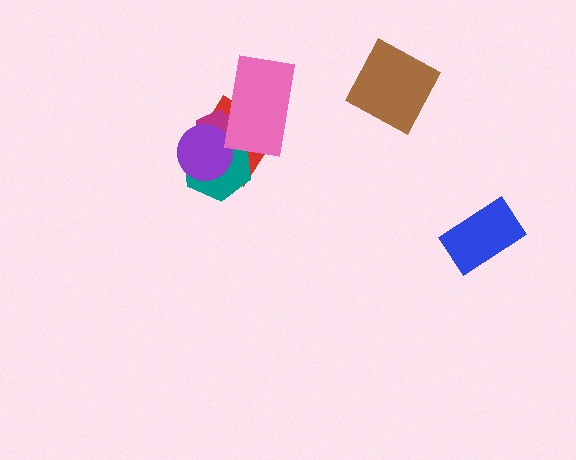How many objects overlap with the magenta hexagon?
4 objects overlap with the magenta hexagon.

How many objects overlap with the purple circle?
3 objects overlap with the purple circle.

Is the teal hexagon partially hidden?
Yes, it is partially covered by another shape.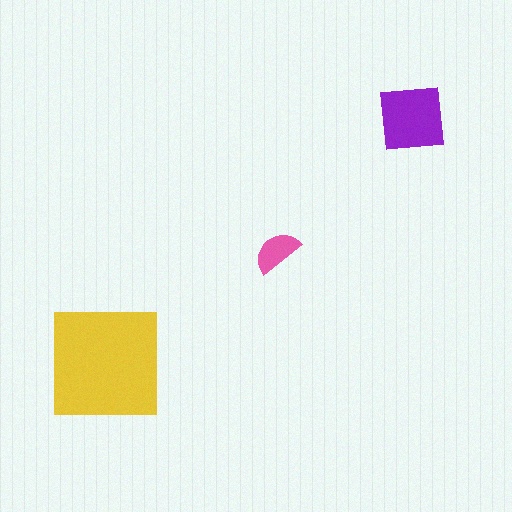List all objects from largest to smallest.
The yellow square, the purple square, the pink semicircle.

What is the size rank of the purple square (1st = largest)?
2nd.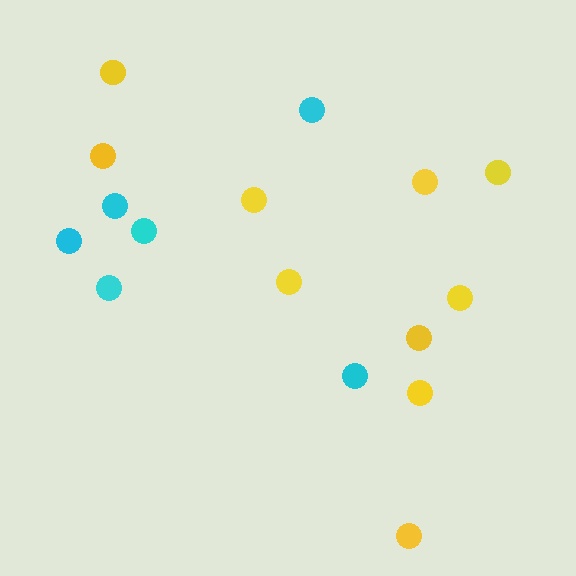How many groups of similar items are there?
There are 2 groups: one group of cyan circles (6) and one group of yellow circles (10).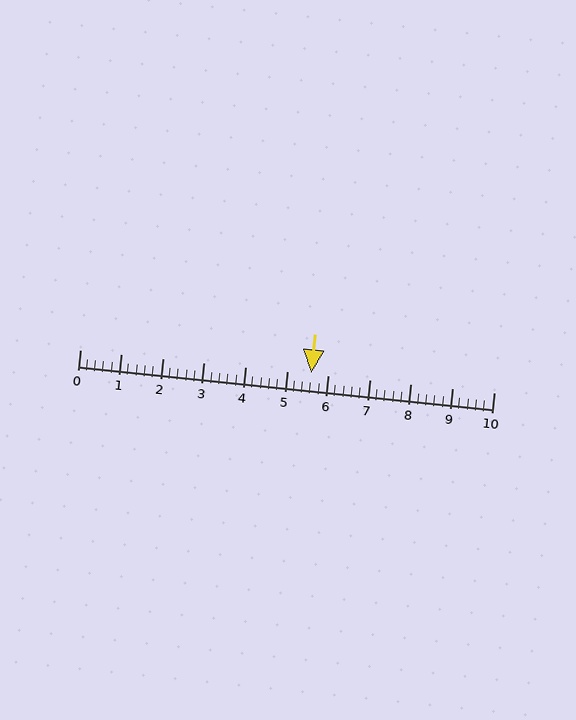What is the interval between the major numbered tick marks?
The major tick marks are spaced 1 units apart.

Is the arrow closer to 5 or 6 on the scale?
The arrow is closer to 6.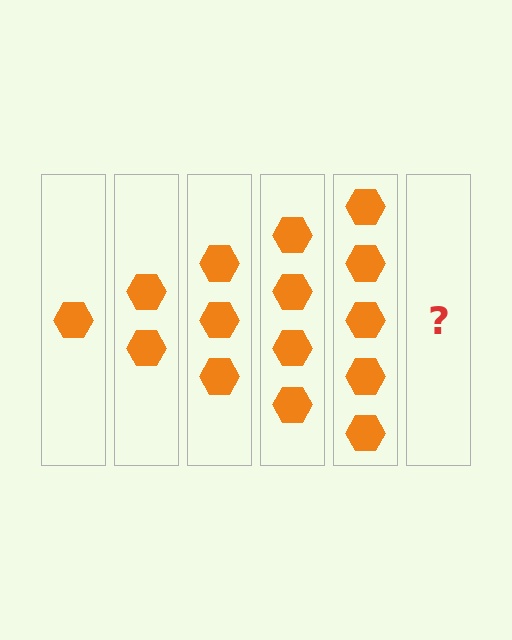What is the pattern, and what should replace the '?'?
The pattern is that each step adds one more hexagon. The '?' should be 6 hexagons.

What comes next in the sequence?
The next element should be 6 hexagons.